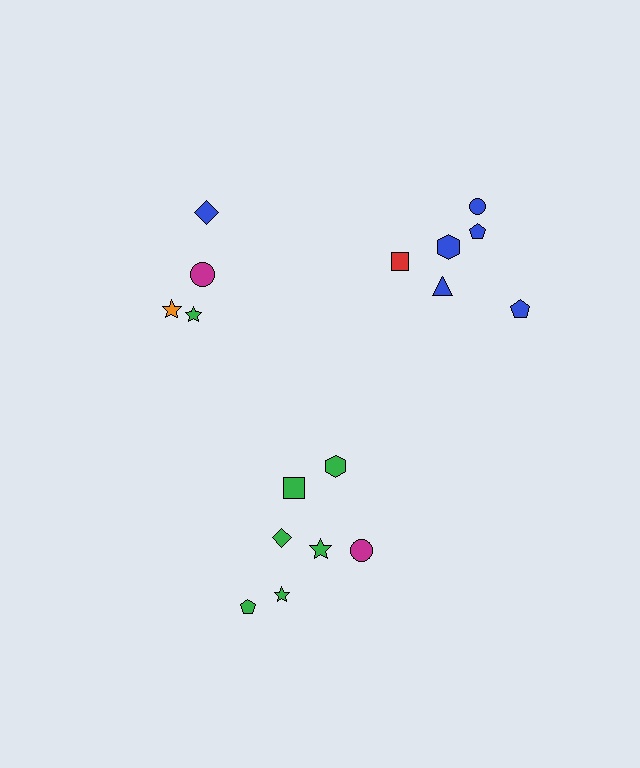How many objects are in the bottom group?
There are 7 objects.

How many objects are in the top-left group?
There are 4 objects.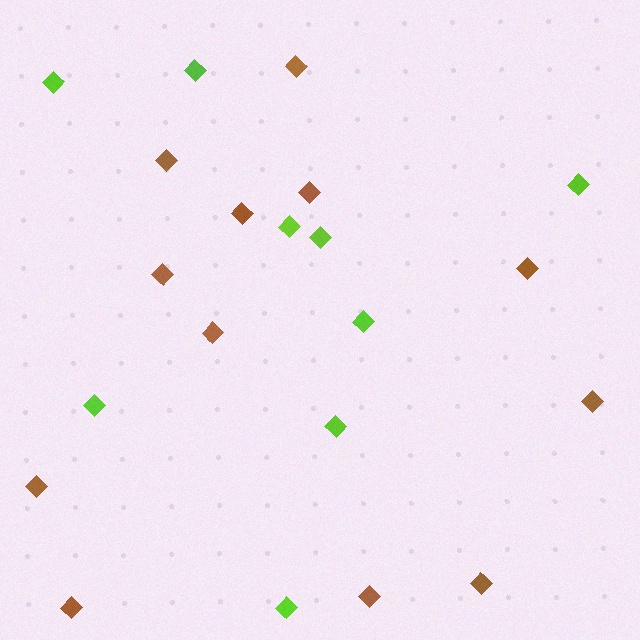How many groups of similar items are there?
There are 2 groups: one group of brown diamonds (12) and one group of lime diamonds (9).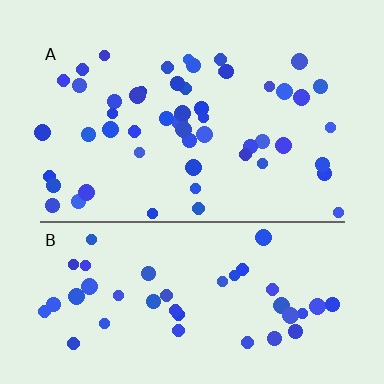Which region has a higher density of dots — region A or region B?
A (the top).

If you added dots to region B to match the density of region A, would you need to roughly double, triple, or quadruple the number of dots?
Approximately double.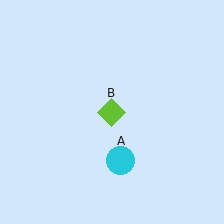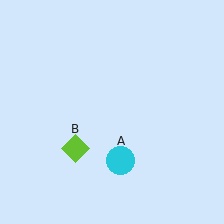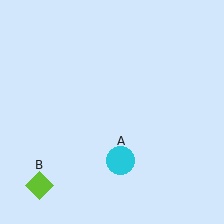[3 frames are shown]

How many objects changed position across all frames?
1 object changed position: lime diamond (object B).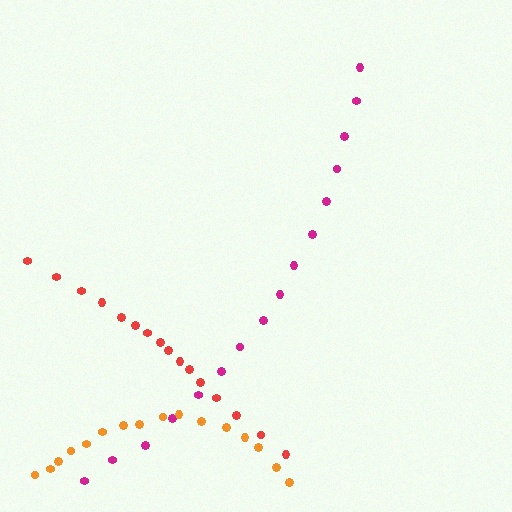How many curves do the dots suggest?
There are 3 distinct paths.